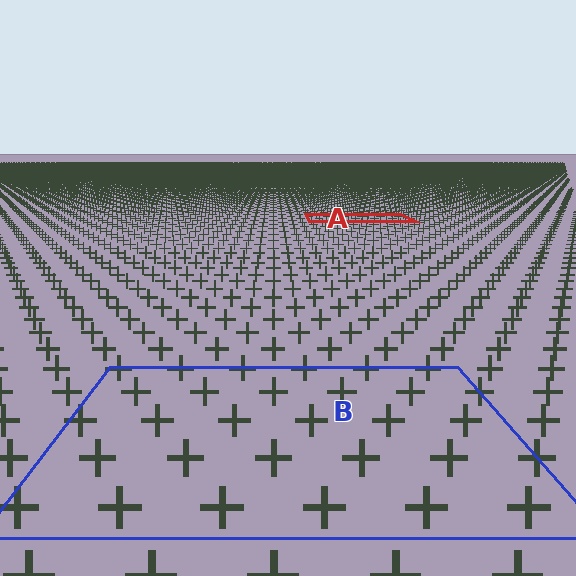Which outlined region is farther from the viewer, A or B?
Region A is farther from the viewer — the texture elements inside it appear smaller and more densely packed.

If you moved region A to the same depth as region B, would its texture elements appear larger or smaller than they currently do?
They would appear larger. At a closer depth, the same texture elements are projected at a bigger on-screen size.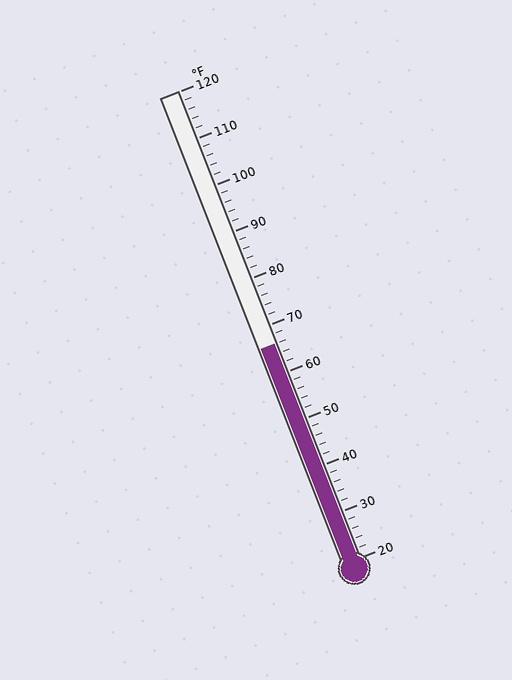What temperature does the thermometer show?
The thermometer shows approximately 66°F.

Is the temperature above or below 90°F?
The temperature is below 90°F.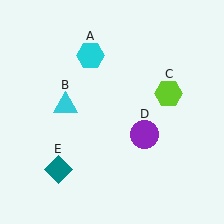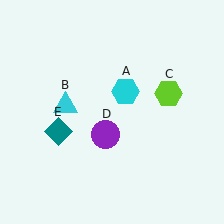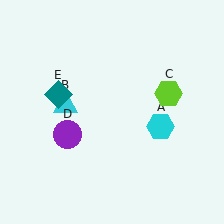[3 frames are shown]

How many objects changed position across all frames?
3 objects changed position: cyan hexagon (object A), purple circle (object D), teal diamond (object E).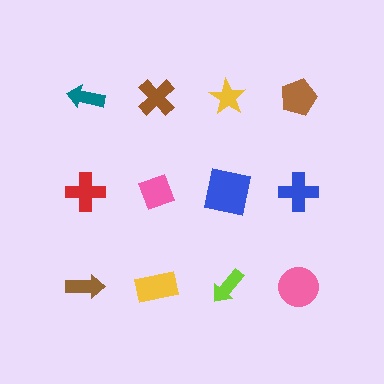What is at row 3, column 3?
A lime arrow.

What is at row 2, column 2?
A pink diamond.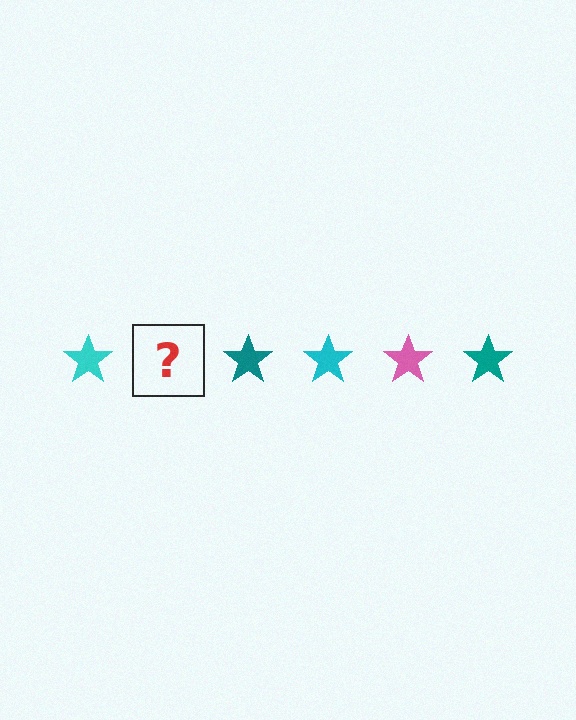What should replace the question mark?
The question mark should be replaced with a pink star.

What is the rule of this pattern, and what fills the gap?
The rule is that the pattern cycles through cyan, pink, teal stars. The gap should be filled with a pink star.